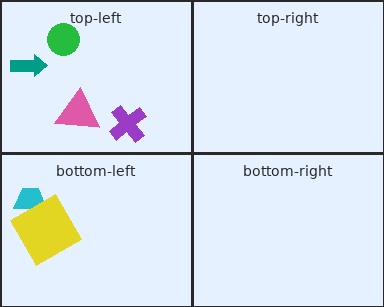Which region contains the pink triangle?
The top-left region.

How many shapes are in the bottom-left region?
2.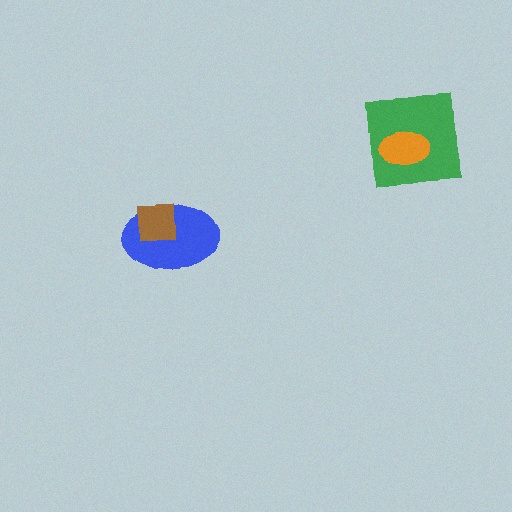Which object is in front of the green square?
The orange ellipse is in front of the green square.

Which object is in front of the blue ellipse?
The brown square is in front of the blue ellipse.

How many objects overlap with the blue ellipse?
1 object overlaps with the blue ellipse.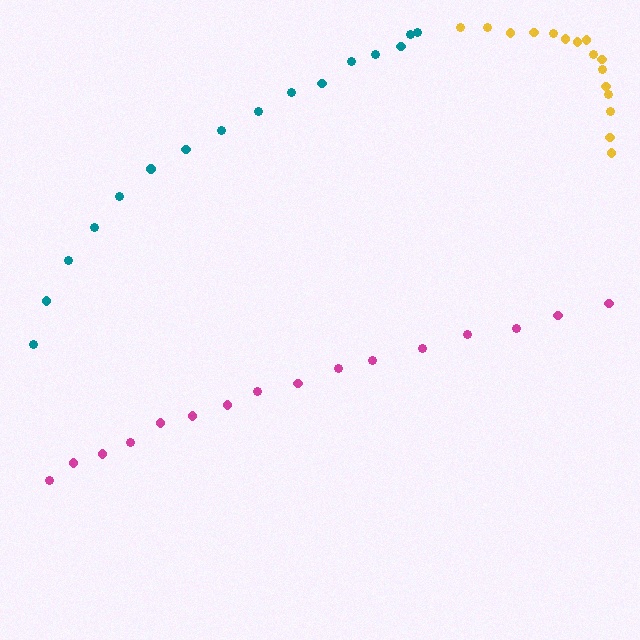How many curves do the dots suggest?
There are 3 distinct paths.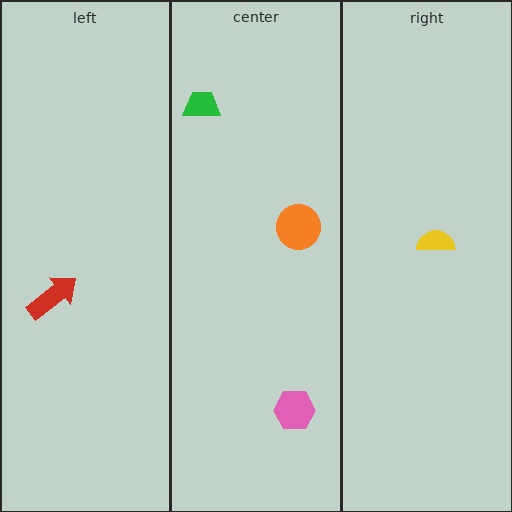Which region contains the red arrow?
The left region.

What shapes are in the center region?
The orange circle, the pink hexagon, the green trapezoid.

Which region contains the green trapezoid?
The center region.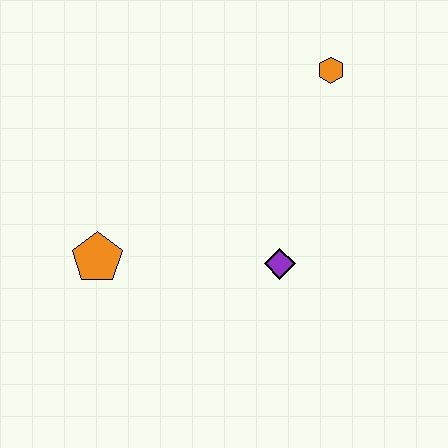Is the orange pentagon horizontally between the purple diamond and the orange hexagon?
No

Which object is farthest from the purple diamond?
The orange hexagon is farthest from the purple diamond.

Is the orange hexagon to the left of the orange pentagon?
No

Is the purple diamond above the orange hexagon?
No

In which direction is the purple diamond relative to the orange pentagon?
The purple diamond is to the right of the orange pentagon.